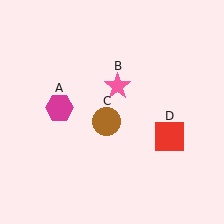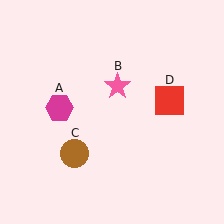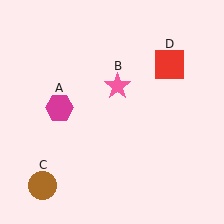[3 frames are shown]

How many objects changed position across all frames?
2 objects changed position: brown circle (object C), red square (object D).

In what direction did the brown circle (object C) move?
The brown circle (object C) moved down and to the left.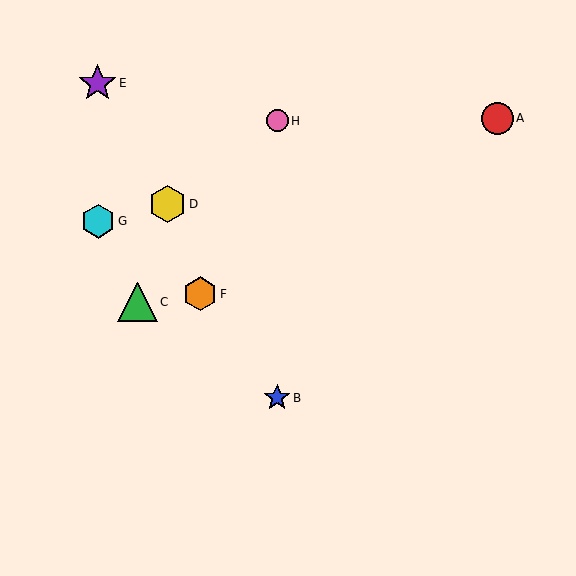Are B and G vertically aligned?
No, B is at x≈277 and G is at x≈98.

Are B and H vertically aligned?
Yes, both are at x≈277.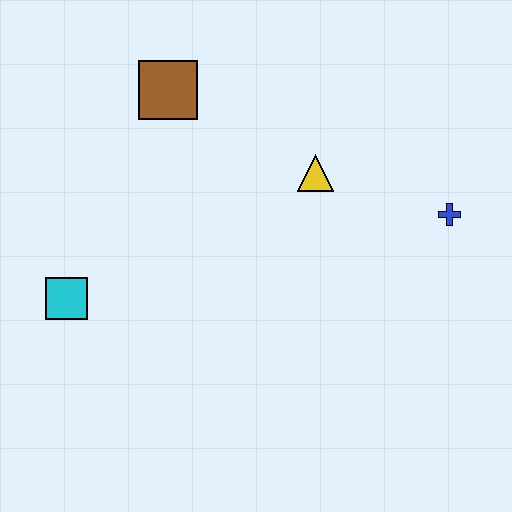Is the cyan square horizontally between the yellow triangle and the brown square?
No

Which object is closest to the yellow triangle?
The blue cross is closest to the yellow triangle.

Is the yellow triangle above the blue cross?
Yes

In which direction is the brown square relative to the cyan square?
The brown square is above the cyan square.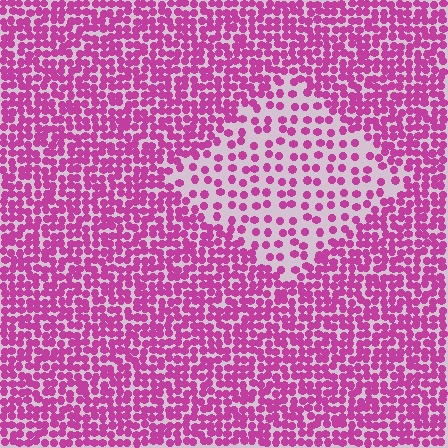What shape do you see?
I see a diamond.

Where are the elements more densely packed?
The elements are more densely packed outside the diamond boundary.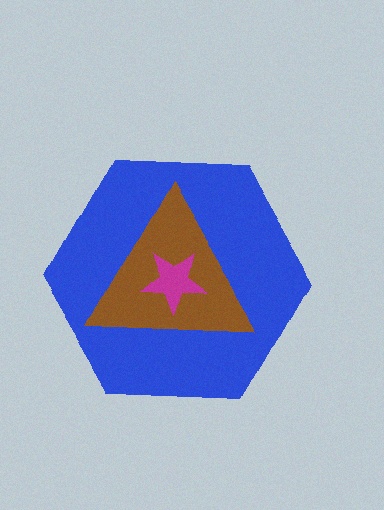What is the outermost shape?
The blue hexagon.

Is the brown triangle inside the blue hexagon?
Yes.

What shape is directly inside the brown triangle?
The magenta star.